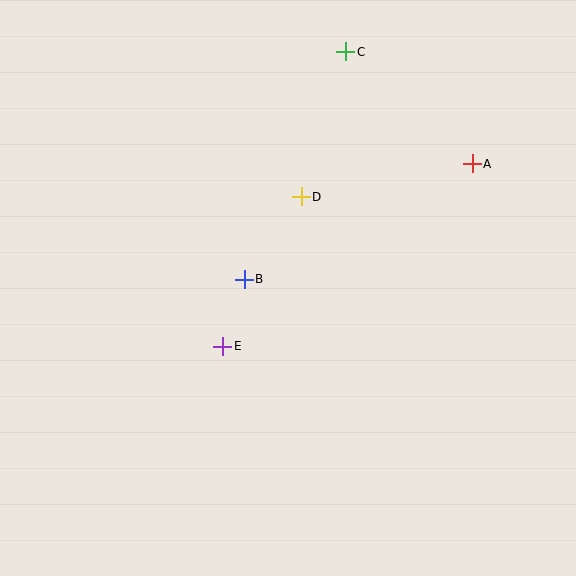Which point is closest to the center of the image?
Point B at (244, 279) is closest to the center.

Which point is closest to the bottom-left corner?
Point E is closest to the bottom-left corner.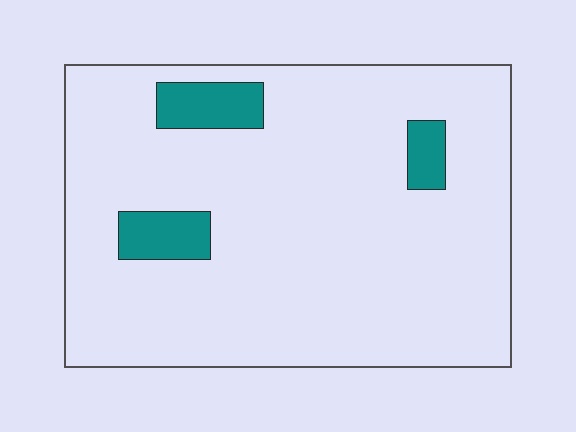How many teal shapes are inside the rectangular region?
3.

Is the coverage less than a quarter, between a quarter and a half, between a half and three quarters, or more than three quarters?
Less than a quarter.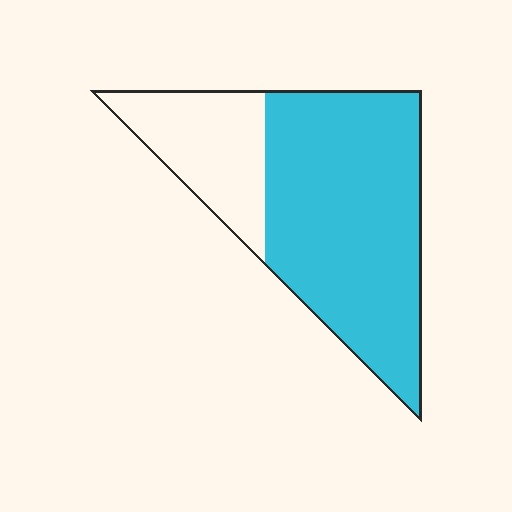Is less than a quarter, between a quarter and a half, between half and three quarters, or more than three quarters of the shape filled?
Between half and three quarters.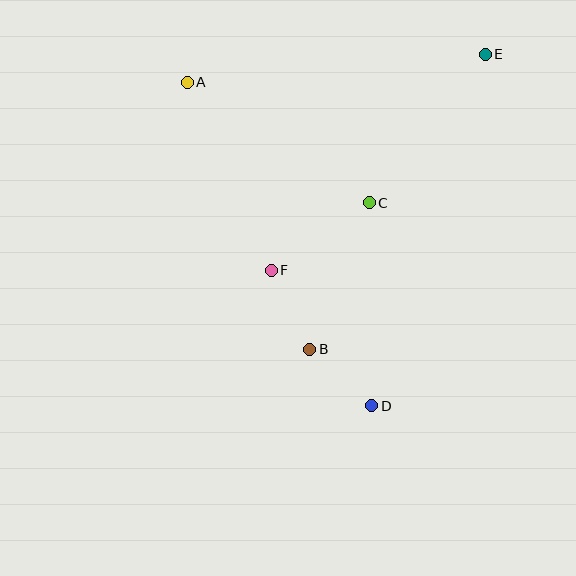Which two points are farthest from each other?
Points A and D are farthest from each other.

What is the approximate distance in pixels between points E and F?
The distance between E and F is approximately 304 pixels.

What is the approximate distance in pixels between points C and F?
The distance between C and F is approximately 119 pixels.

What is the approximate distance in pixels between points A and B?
The distance between A and B is approximately 294 pixels.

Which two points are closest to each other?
Points B and D are closest to each other.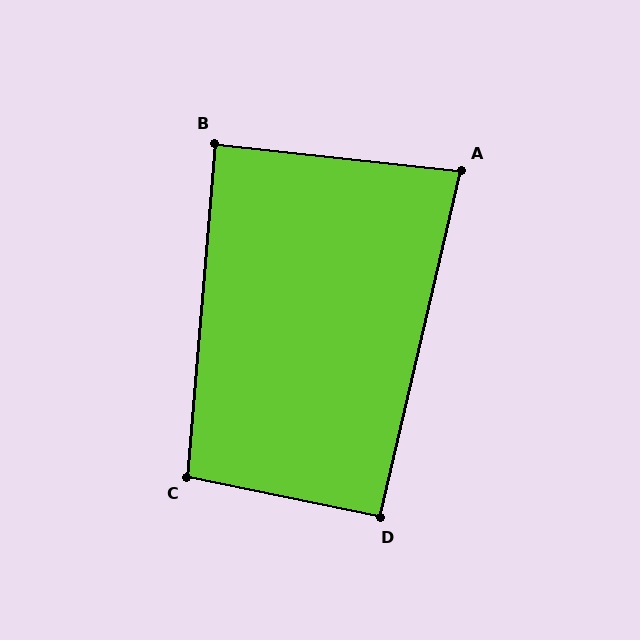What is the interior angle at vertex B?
Approximately 88 degrees (approximately right).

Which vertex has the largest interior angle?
C, at approximately 97 degrees.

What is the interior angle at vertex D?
Approximately 92 degrees (approximately right).